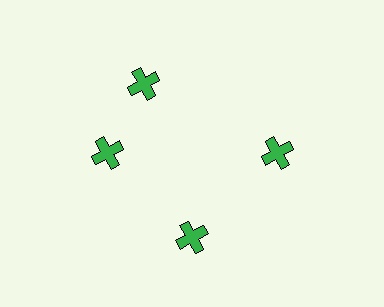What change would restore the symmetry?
The symmetry would be restored by rotating it back into even spacing with its neighbors so that all 4 crosses sit at equal angles and equal distance from the center.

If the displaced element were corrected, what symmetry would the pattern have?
It would have 4-fold rotational symmetry — the pattern would map onto itself every 90 degrees.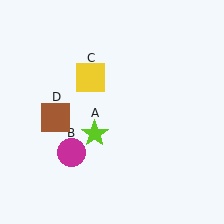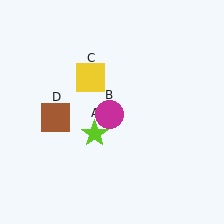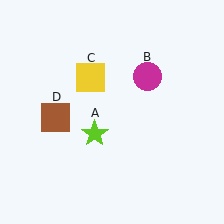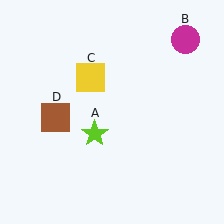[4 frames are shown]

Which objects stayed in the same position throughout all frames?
Lime star (object A) and yellow square (object C) and brown square (object D) remained stationary.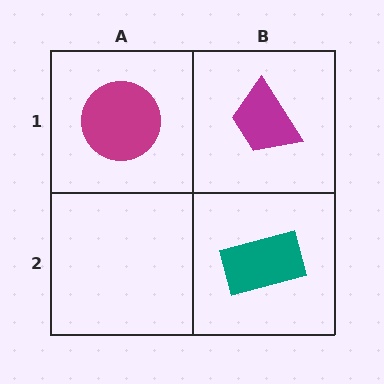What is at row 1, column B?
A magenta trapezoid.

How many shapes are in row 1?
2 shapes.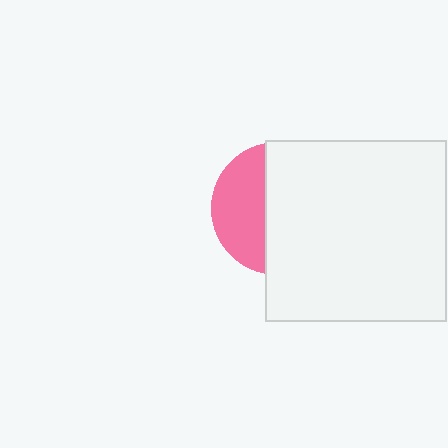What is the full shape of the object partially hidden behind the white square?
The partially hidden object is a pink circle.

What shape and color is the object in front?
The object in front is a white square.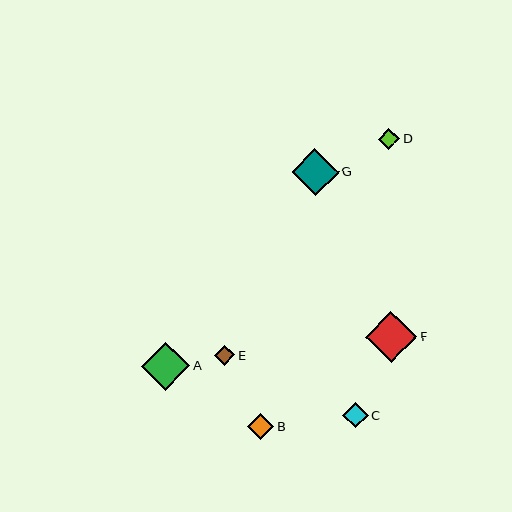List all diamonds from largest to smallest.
From largest to smallest: F, A, G, B, C, D, E.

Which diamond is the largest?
Diamond F is the largest with a size of approximately 52 pixels.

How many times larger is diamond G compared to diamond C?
Diamond G is approximately 1.8 times the size of diamond C.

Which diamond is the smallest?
Diamond E is the smallest with a size of approximately 20 pixels.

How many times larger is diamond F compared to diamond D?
Diamond F is approximately 2.4 times the size of diamond D.